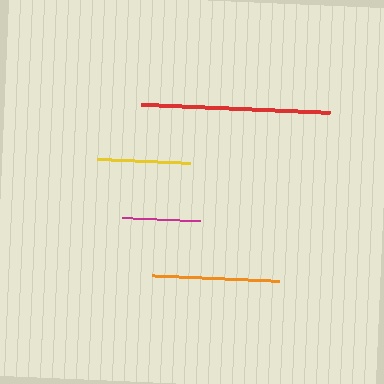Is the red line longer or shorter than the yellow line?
The red line is longer than the yellow line.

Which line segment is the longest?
The red line is the longest at approximately 189 pixels.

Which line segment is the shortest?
The magenta line is the shortest at approximately 78 pixels.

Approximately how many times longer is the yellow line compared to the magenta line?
The yellow line is approximately 1.2 times the length of the magenta line.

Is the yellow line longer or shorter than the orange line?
The orange line is longer than the yellow line.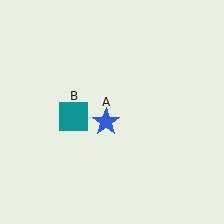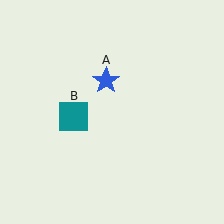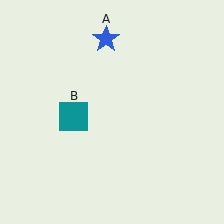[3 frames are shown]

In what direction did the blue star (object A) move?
The blue star (object A) moved up.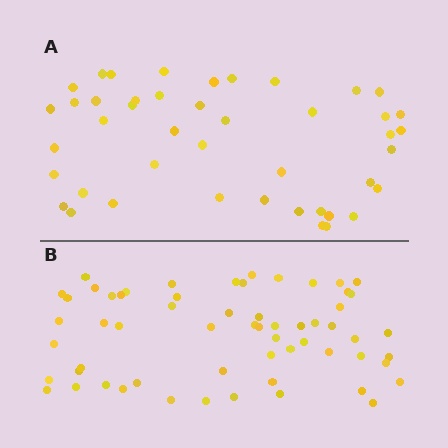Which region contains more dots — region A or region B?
Region B (the bottom region) has more dots.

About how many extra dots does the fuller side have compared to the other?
Region B has approximately 15 more dots than region A.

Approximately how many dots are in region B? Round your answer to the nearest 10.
About 60 dots.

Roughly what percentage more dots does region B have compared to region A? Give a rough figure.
About 35% more.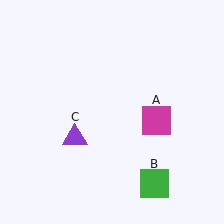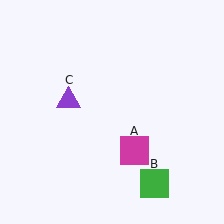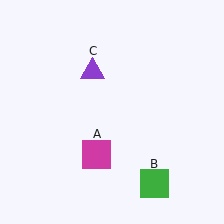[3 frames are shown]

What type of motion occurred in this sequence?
The magenta square (object A), purple triangle (object C) rotated clockwise around the center of the scene.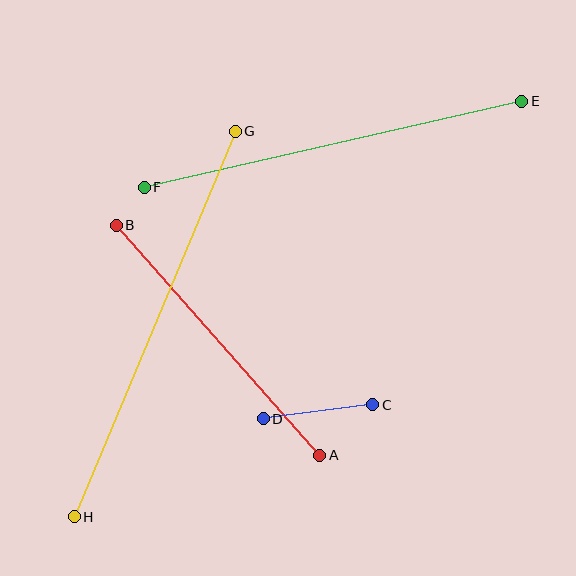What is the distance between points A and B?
The distance is approximately 307 pixels.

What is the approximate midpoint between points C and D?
The midpoint is at approximately (318, 412) pixels.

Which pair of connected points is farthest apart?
Points G and H are farthest apart.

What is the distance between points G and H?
The distance is approximately 418 pixels.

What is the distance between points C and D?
The distance is approximately 111 pixels.